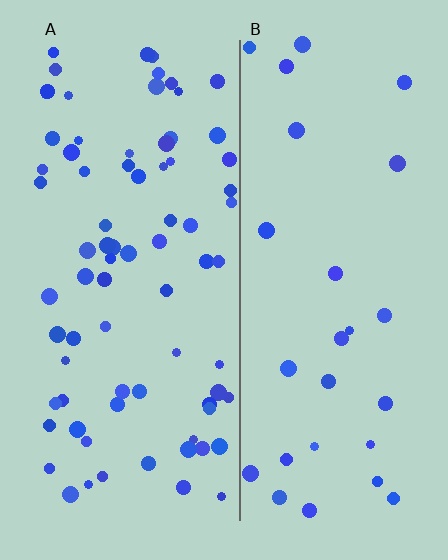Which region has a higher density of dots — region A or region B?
A (the left).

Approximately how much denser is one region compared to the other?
Approximately 2.8× — region A over region B.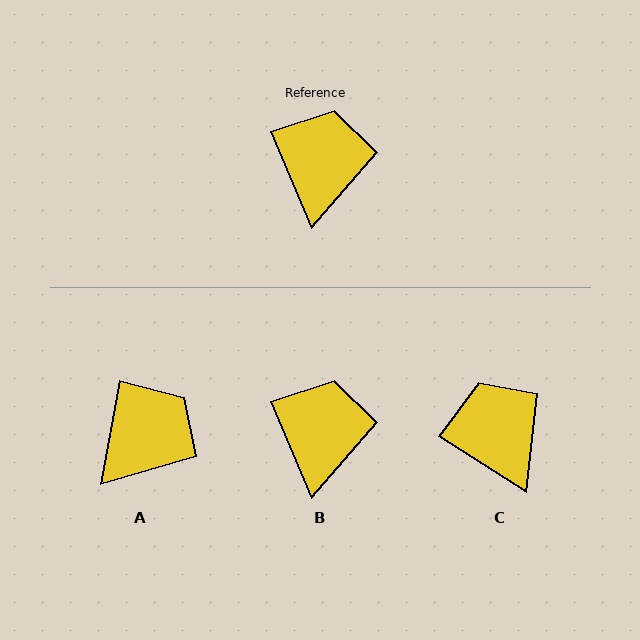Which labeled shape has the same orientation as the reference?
B.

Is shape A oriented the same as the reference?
No, it is off by about 33 degrees.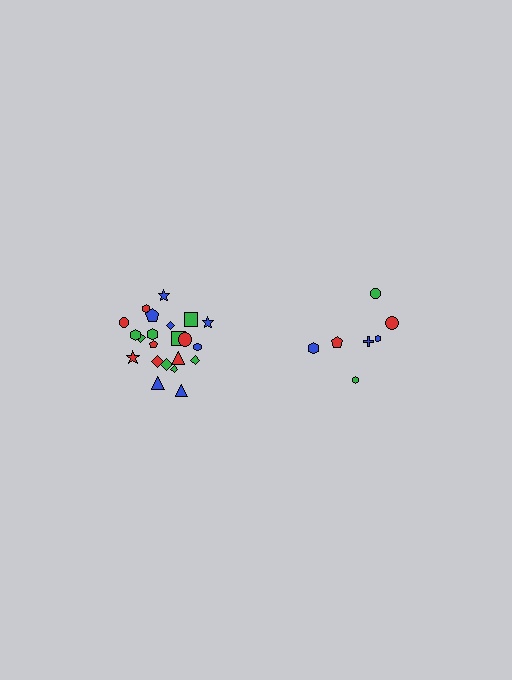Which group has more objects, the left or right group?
The left group.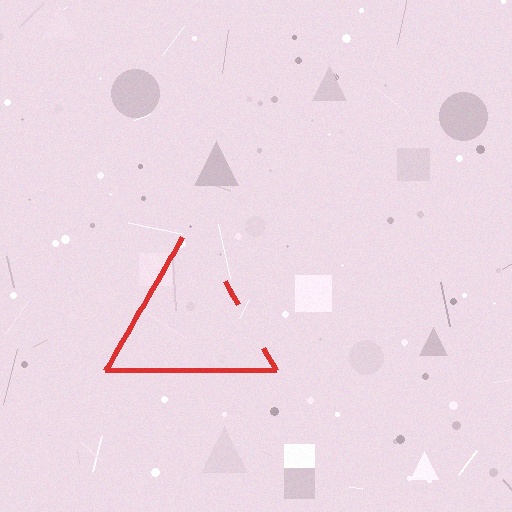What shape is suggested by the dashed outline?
The dashed outline suggests a triangle.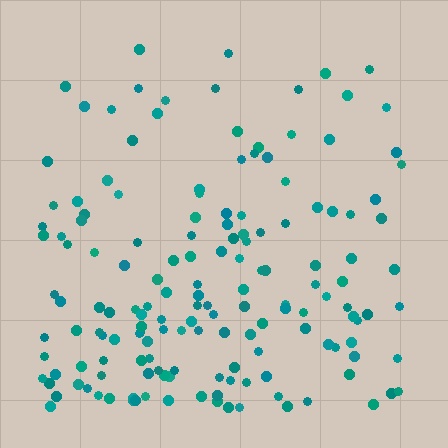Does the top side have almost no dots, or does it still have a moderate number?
Still a moderate number, just noticeably fewer than the bottom.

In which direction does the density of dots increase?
From top to bottom, with the bottom side densest.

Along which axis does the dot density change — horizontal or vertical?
Vertical.